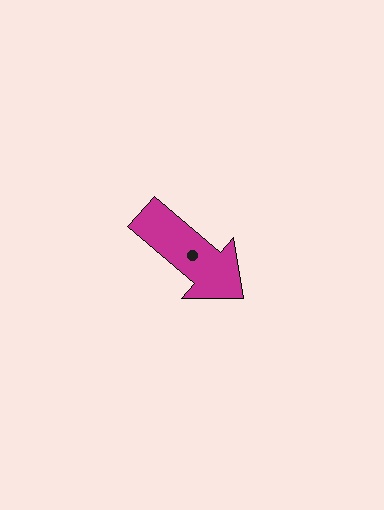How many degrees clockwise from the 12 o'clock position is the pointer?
Approximately 131 degrees.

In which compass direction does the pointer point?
Southeast.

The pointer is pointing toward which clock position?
Roughly 4 o'clock.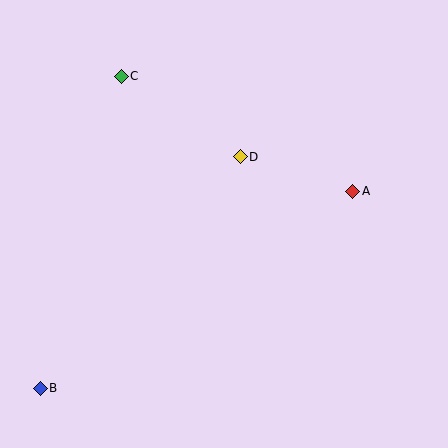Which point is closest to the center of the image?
Point D at (240, 157) is closest to the center.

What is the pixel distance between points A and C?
The distance between A and C is 258 pixels.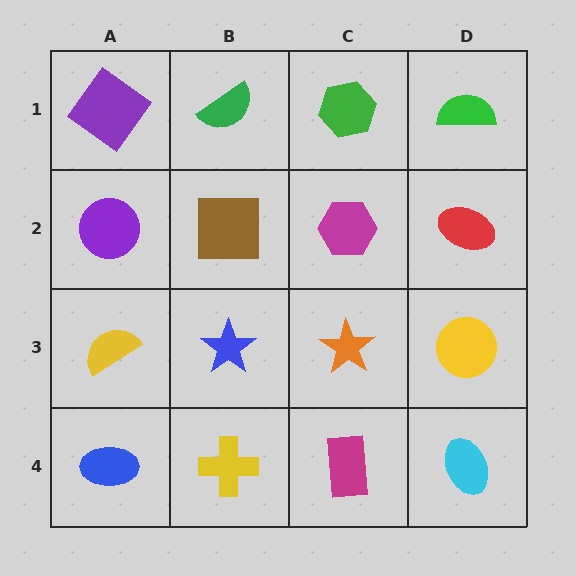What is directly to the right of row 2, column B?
A magenta hexagon.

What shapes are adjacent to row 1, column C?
A magenta hexagon (row 2, column C), a green semicircle (row 1, column B), a green semicircle (row 1, column D).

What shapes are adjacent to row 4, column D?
A yellow circle (row 3, column D), a magenta rectangle (row 4, column C).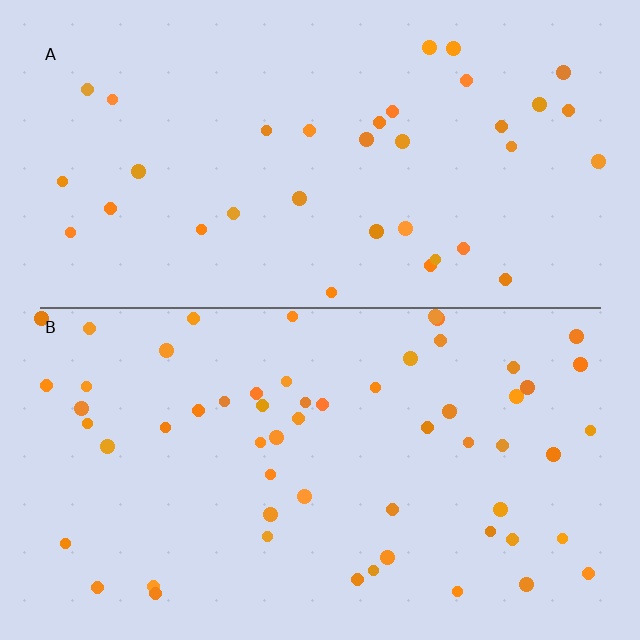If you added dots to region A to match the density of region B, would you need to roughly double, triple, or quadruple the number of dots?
Approximately double.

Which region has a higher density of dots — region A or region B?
B (the bottom).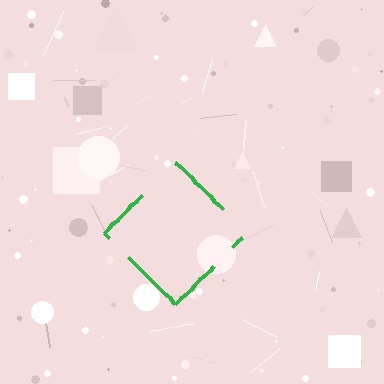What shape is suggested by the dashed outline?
The dashed outline suggests a diamond.